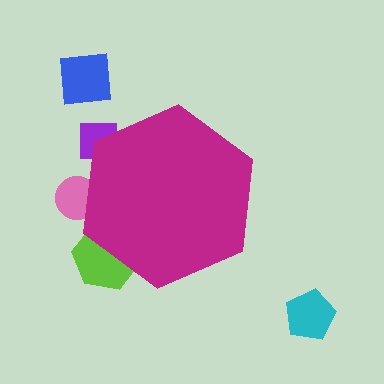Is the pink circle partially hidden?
Yes, the pink circle is partially hidden behind the magenta hexagon.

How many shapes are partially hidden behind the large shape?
3 shapes are partially hidden.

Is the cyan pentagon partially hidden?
No, the cyan pentagon is fully visible.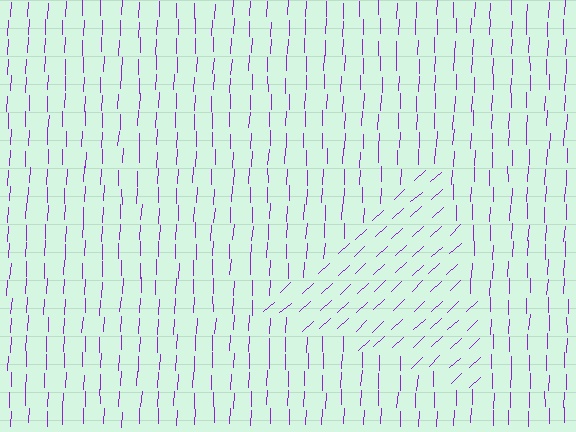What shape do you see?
I see a triangle.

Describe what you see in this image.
The image is filled with small purple line segments. A triangle region in the image has lines oriented differently from the surrounding lines, creating a visible texture boundary.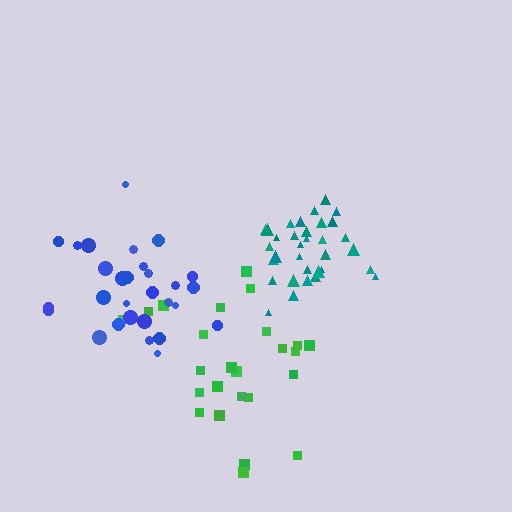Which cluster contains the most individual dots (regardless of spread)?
Teal (34).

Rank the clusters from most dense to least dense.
teal, blue, green.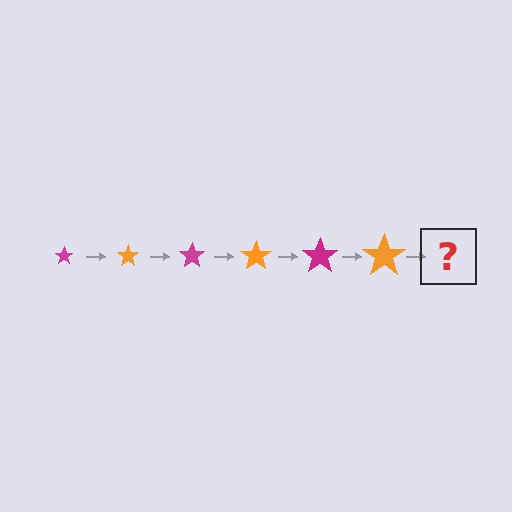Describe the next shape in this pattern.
It should be a magenta star, larger than the previous one.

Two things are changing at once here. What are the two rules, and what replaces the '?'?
The two rules are that the star grows larger each step and the color cycles through magenta and orange. The '?' should be a magenta star, larger than the previous one.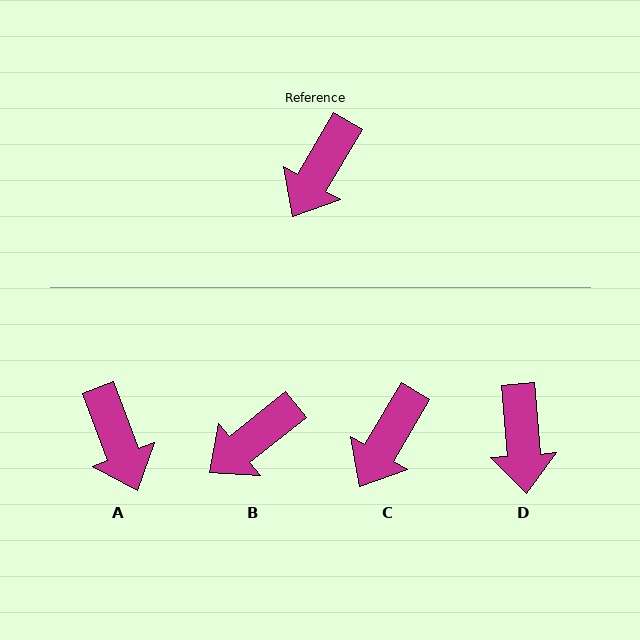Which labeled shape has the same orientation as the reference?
C.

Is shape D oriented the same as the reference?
No, it is off by about 35 degrees.